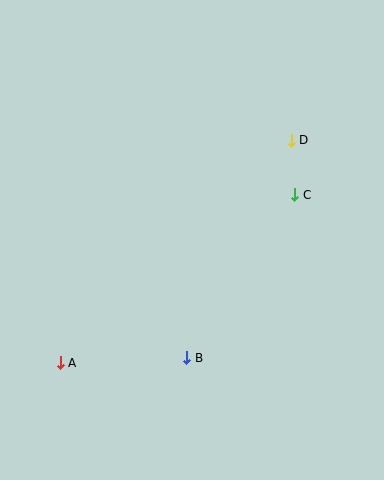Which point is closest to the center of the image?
Point C at (295, 195) is closest to the center.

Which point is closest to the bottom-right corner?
Point B is closest to the bottom-right corner.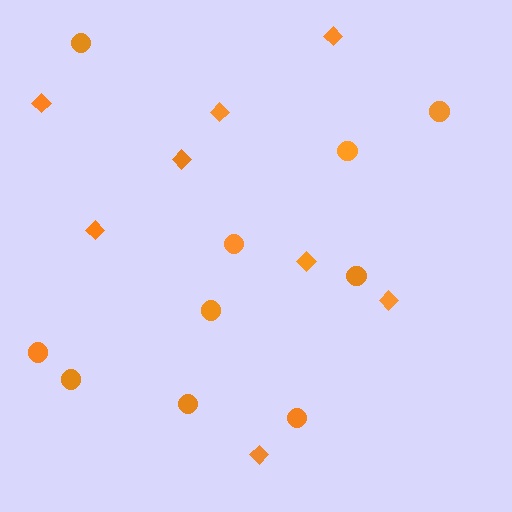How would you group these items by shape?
There are 2 groups: one group of circles (10) and one group of diamonds (8).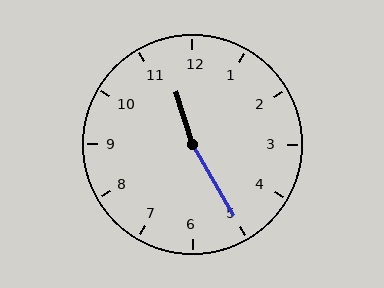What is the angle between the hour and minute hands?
Approximately 168 degrees.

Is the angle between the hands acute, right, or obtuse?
It is obtuse.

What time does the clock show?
11:25.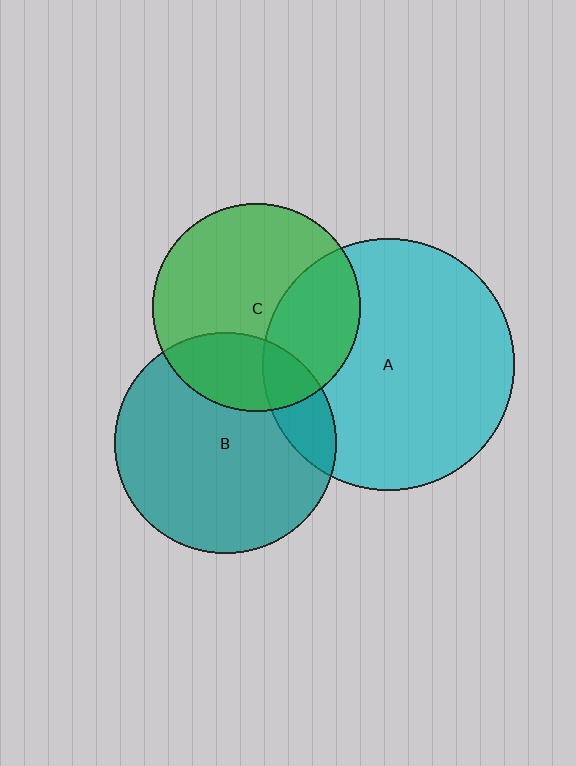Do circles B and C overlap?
Yes.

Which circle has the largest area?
Circle A (cyan).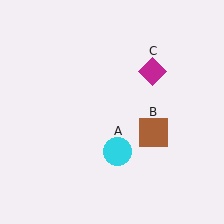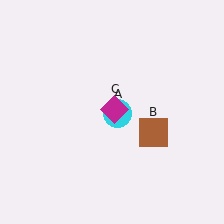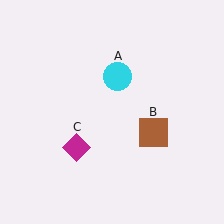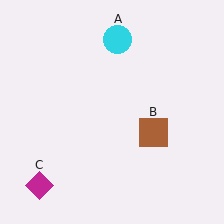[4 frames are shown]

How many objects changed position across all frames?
2 objects changed position: cyan circle (object A), magenta diamond (object C).